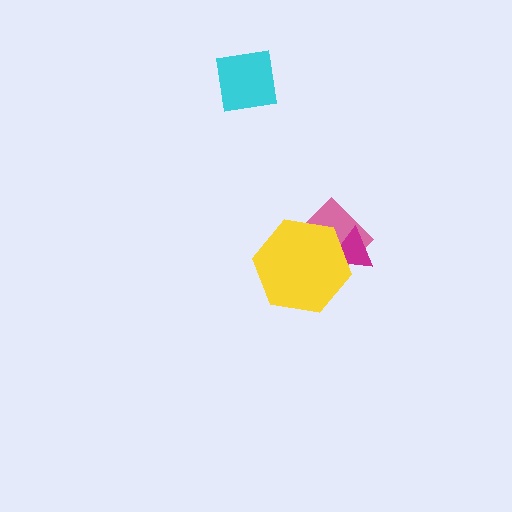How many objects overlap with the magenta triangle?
2 objects overlap with the magenta triangle.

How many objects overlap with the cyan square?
0 objects overlap with the cyan square.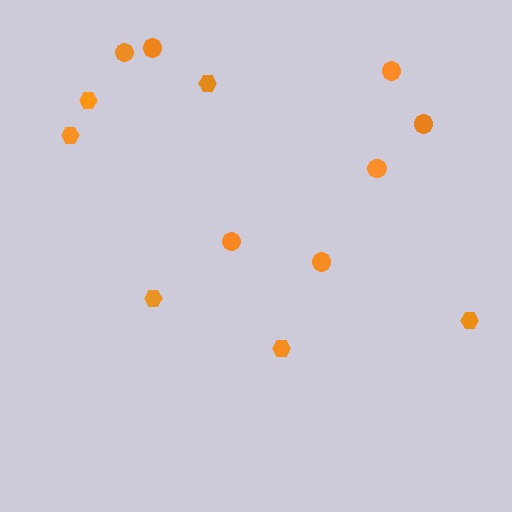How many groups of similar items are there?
There are 2 groups: one group of hexagons (6) and one group of circles (7).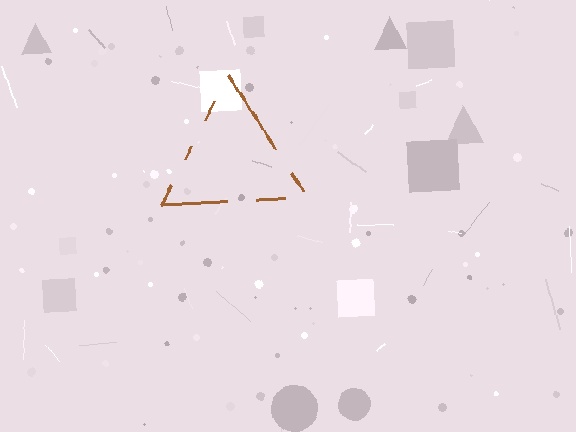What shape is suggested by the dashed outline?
The dashed outline suggests a triangle.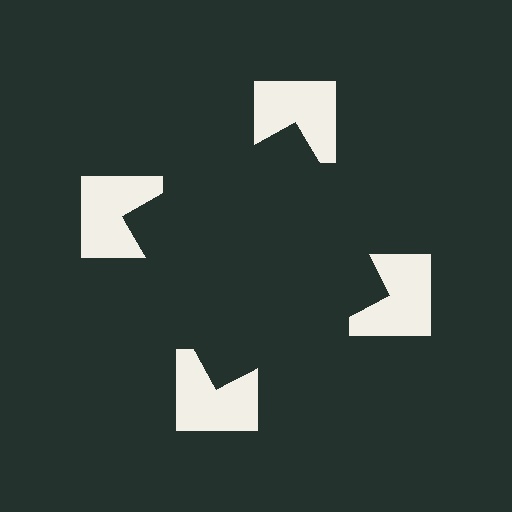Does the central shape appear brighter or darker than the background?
It typically appears slightly darker than the background, even though no actual brightness change is drawn.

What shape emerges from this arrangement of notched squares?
An illusory square — its edges are inferred from the aligned wedge cuts in the notched squares, not physically drawn.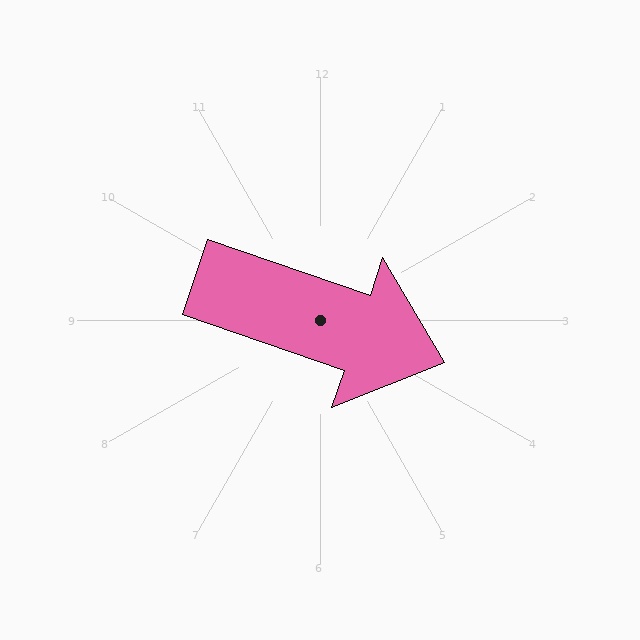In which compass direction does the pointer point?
East.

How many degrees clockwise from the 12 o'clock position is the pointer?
Approximately 109 degrees.